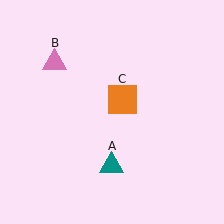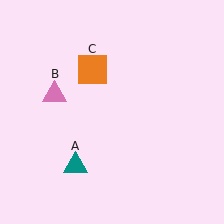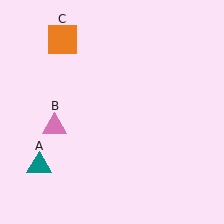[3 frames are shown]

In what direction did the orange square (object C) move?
The orange square (object C) moved up and to the left.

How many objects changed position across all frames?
3 objects changed position: teal triangle (object A), pink triangle (object B), orange square (object C).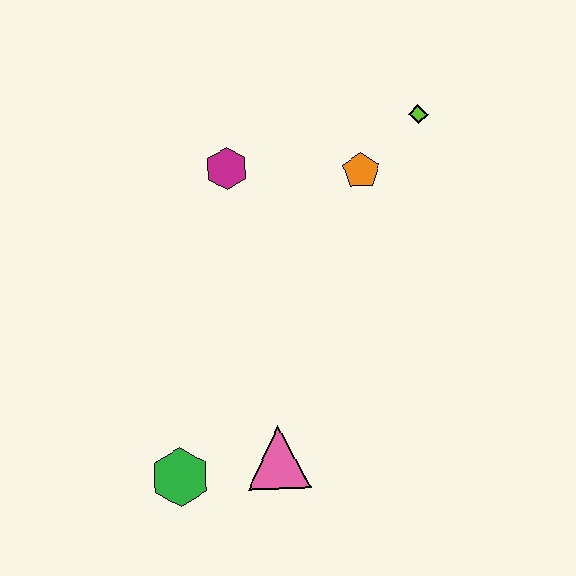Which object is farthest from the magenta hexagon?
The green hexagon is farthest from the magenta hexagon.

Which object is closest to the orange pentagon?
The lime diamond is closest to the orange pentagon.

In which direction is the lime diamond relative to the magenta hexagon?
The lime diamond is to the right of the magenta hexagon.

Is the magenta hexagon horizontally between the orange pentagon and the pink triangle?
No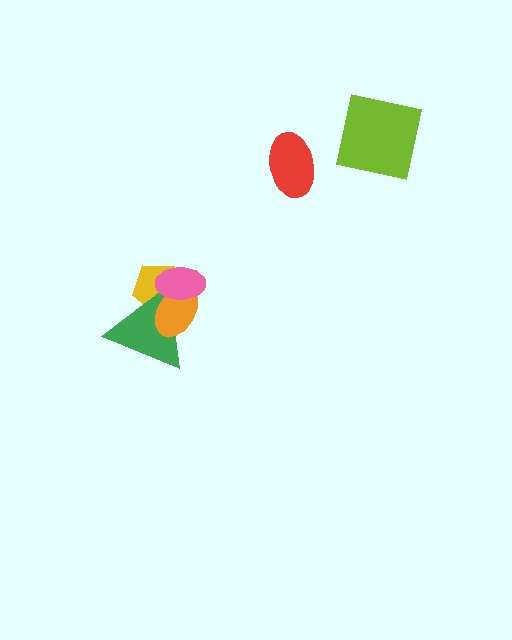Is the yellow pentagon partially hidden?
Yes, it is partially covered by another shape.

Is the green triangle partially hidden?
Yes, it is partially covered by another shape.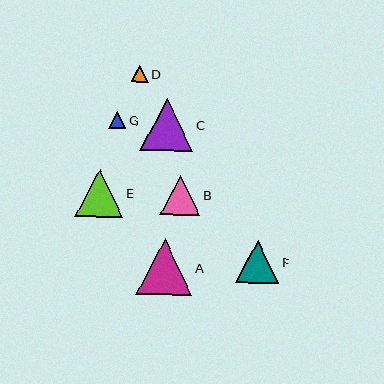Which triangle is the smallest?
Triangle D is the smallest with a size of approximately 17 pixels.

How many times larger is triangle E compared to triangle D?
Triangle E is approximately 2.8 times the size of triangle D.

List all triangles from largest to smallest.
From largest to smallest: A, C, E, F, B, G, D.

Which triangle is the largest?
Triangle A is the largest with a size of approximately 56 pixels.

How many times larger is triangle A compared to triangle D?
Triangle A is approximately 3.3 times the size of triangle D.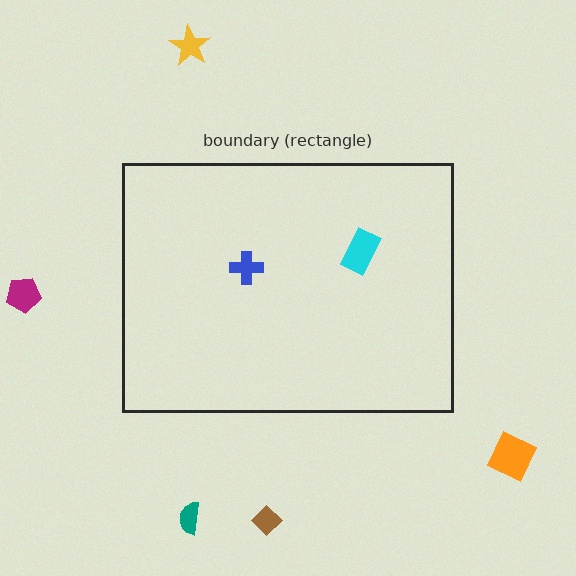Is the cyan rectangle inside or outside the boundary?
Inside.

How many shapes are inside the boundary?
2 inside, 5 outside.